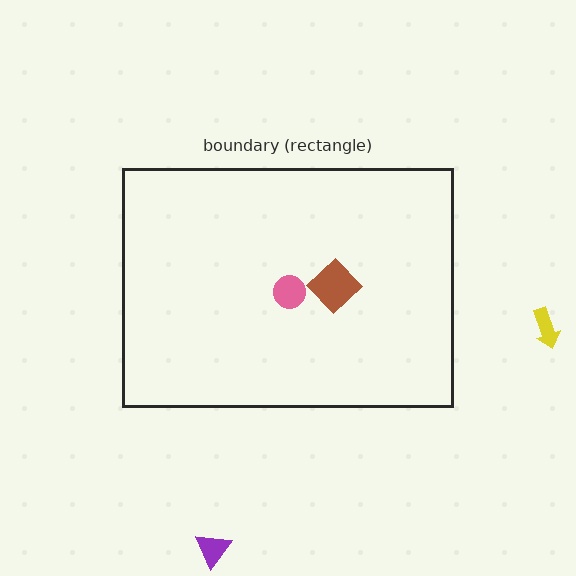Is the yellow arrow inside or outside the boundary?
Outside.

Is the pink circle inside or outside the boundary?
Inside.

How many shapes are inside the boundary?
2 inside, 2 outside.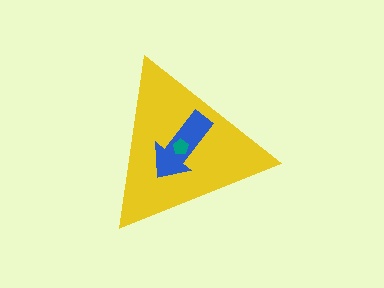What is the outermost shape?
The yellow triangle.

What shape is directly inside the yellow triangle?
The blue arrow.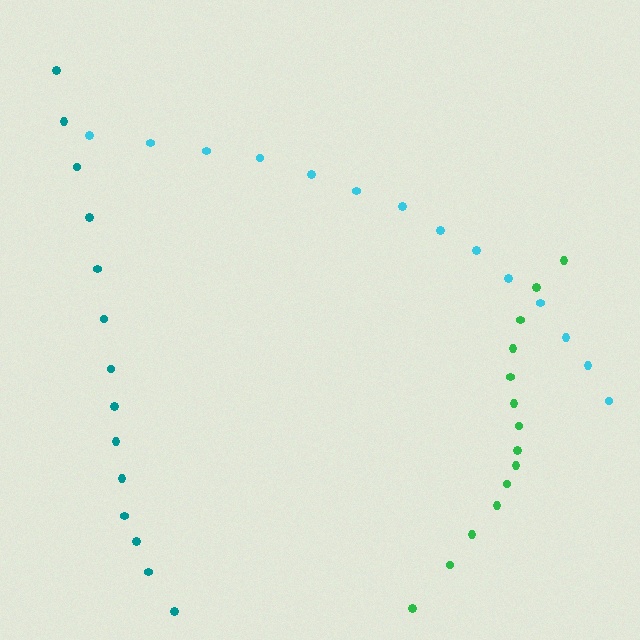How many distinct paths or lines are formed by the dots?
There are 3 distinct paths.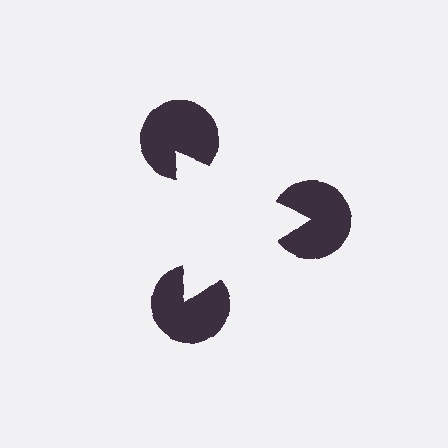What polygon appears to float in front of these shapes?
An illusory triangle — its edges are inferred from the aligned wedge cuts in the pac-man discs, not physically drawn.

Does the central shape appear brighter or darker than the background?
It typically appears slightly brighter than the background, even though no actual brightness change is drawn.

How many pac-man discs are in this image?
There are 3 — one at each vertex of the illusory triangle.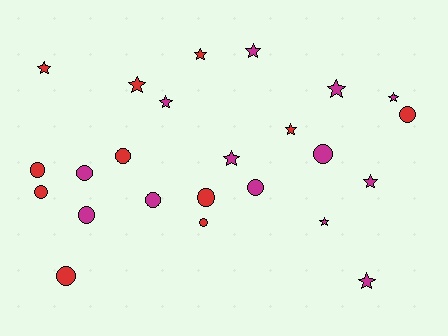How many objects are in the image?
There are 24 objects.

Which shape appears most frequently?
Star, with 12 objects.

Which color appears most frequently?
Magenta, with 13 objects.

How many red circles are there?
There are 7 red circles.